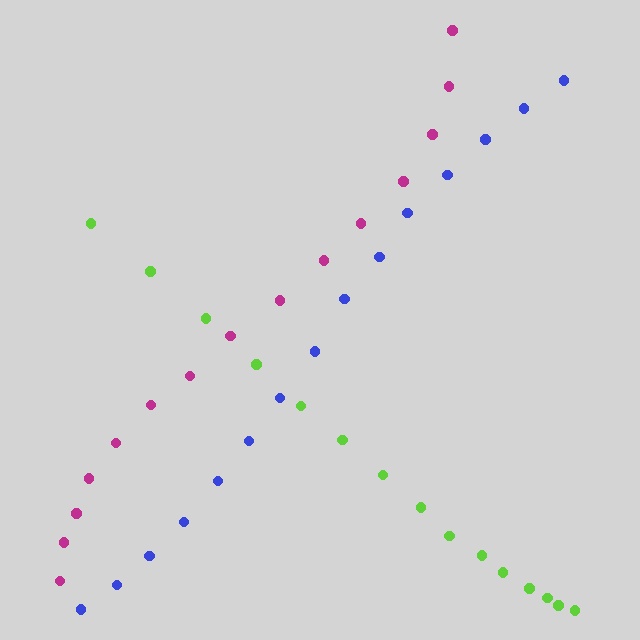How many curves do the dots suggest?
There are 3 distinct paths.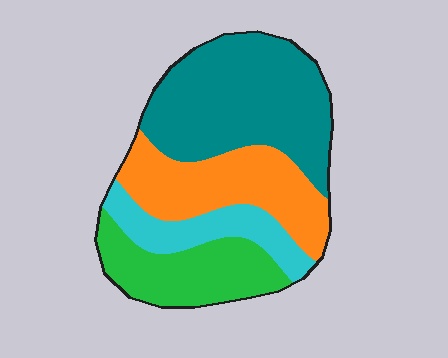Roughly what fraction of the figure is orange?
Orange covers about 25% of the figure.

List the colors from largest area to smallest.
From largest to smallest: teal, orange, green, cyan.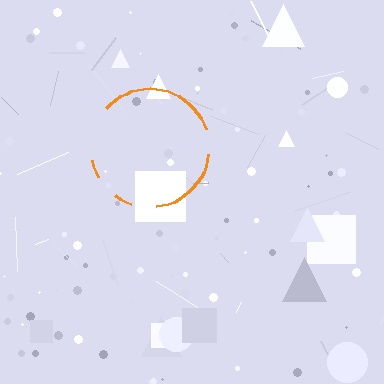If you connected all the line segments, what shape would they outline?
They would outline a circle.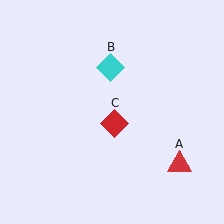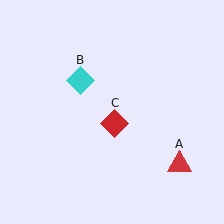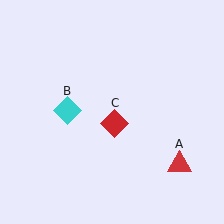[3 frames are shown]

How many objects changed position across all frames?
1 object changed position: cyan diamond (object B).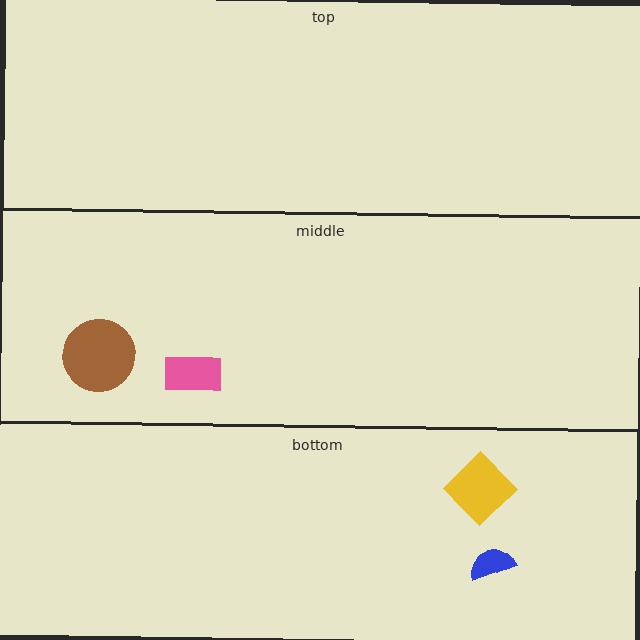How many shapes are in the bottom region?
2.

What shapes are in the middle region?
The brown circle, the pink rectangle.